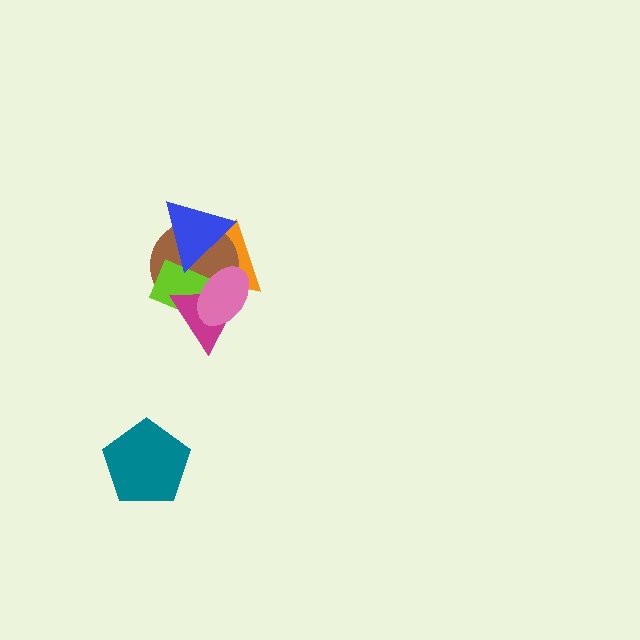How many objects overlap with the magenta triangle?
4 objects overlap with the magenta triangle.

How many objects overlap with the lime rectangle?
5 objects overlap with the lime rectangle.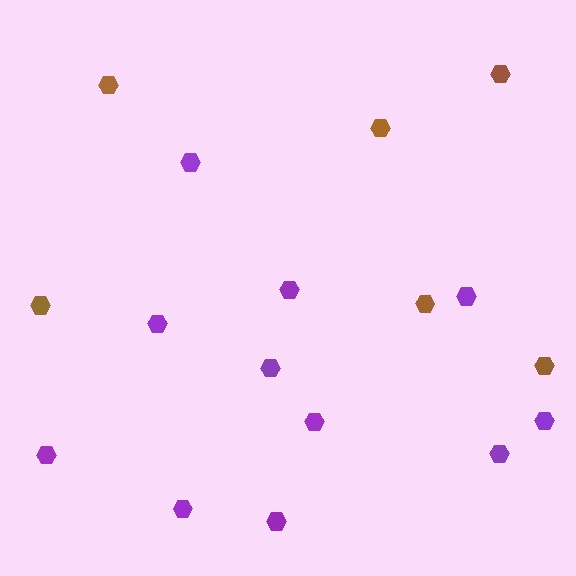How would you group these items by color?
There are 2 groups: one group of purple hexagons (11) and one group of brown hexagons (6).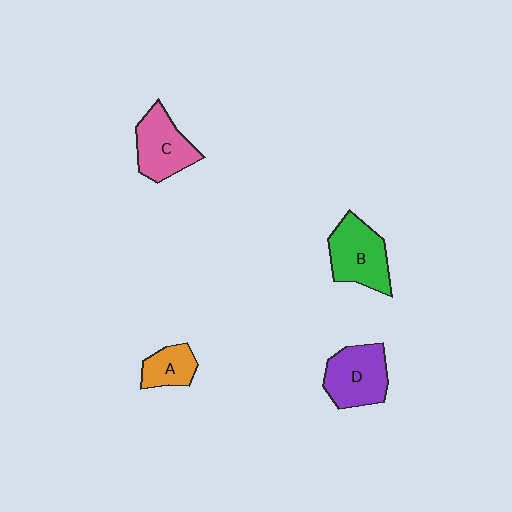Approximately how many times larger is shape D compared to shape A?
Approximately 1.8 times.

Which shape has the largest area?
Shape B (green).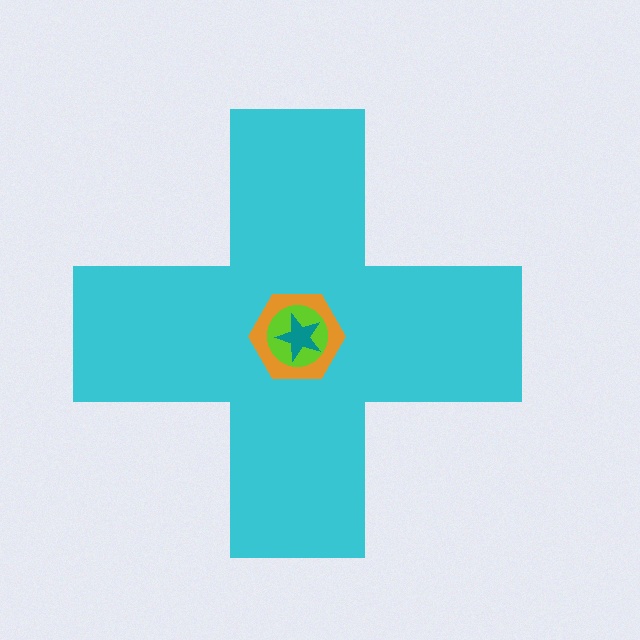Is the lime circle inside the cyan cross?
Yes.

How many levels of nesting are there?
4.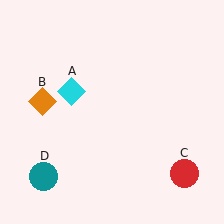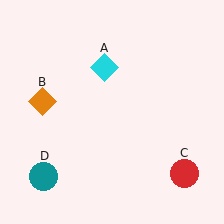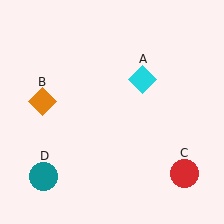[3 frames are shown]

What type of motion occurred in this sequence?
The cyan diamond (object A) rotated clockwise around the center of the scene.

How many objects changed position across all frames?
1 object changed position: cyan diamond (object A).